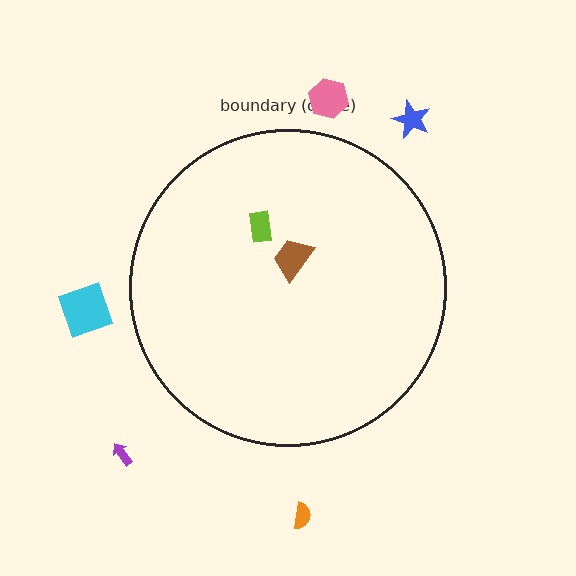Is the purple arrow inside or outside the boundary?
Outside.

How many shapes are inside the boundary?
2 inside, 5 outside.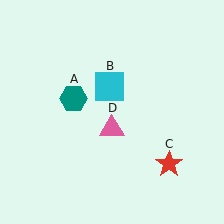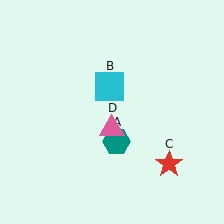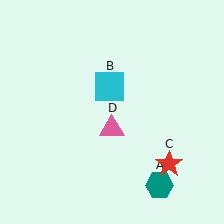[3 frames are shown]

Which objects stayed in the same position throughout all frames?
Cyan square (object B) and red star (object C) and pink triangle (object D) remained stationary.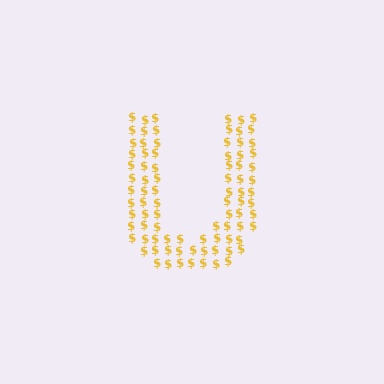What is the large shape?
The large shape is the letter U.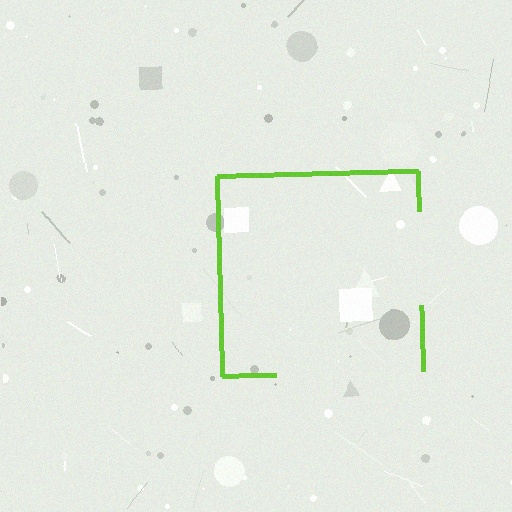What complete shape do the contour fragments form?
The contour fragments form a square.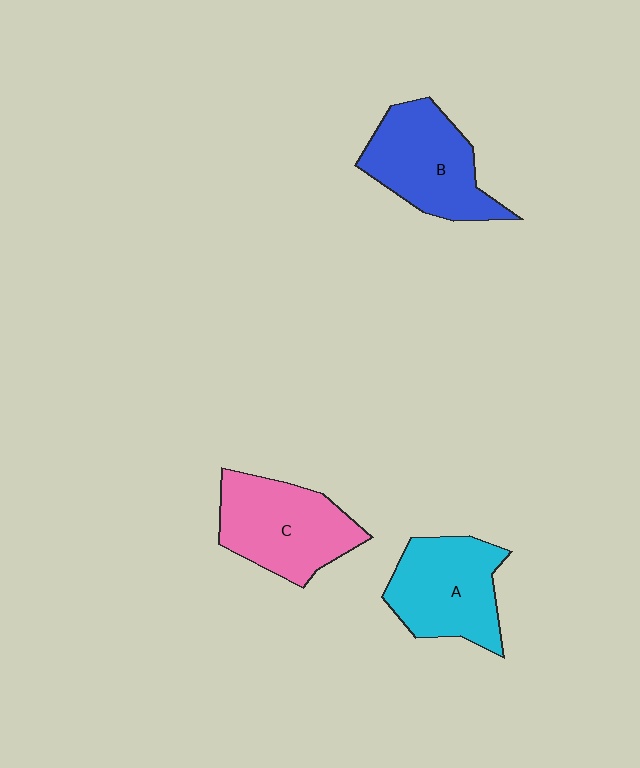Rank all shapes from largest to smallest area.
From largest to smallest: C (pink), B (blue), A (cyan).